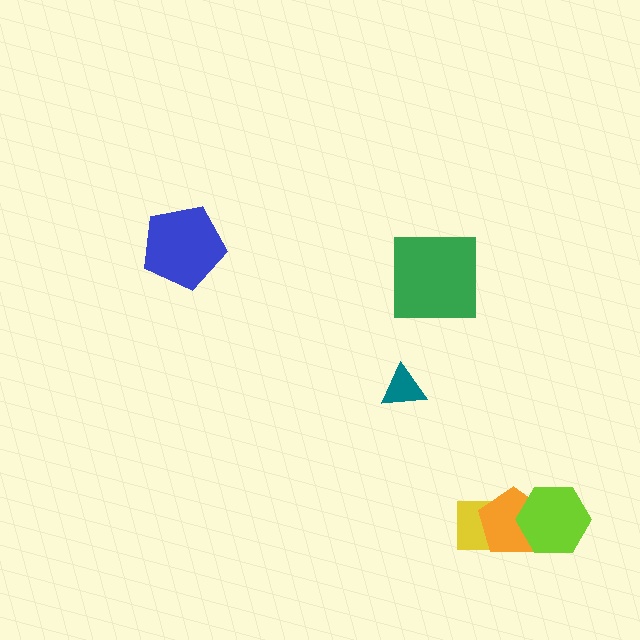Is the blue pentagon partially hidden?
No, no other shape covers it.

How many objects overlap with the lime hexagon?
2 objects overlap with the lime hexagon.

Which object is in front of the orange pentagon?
The lime hexagon is in front of the orange pentagon.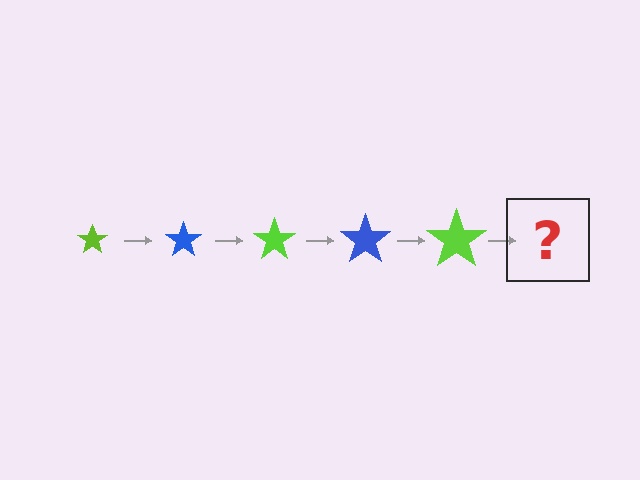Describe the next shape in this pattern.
It should be a blue star, larger than the previous one.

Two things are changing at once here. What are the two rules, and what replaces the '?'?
The two rules are that the star grows larger each step and the color cycles through lime and blue. The '?' should be a blue star, larger than the previous one.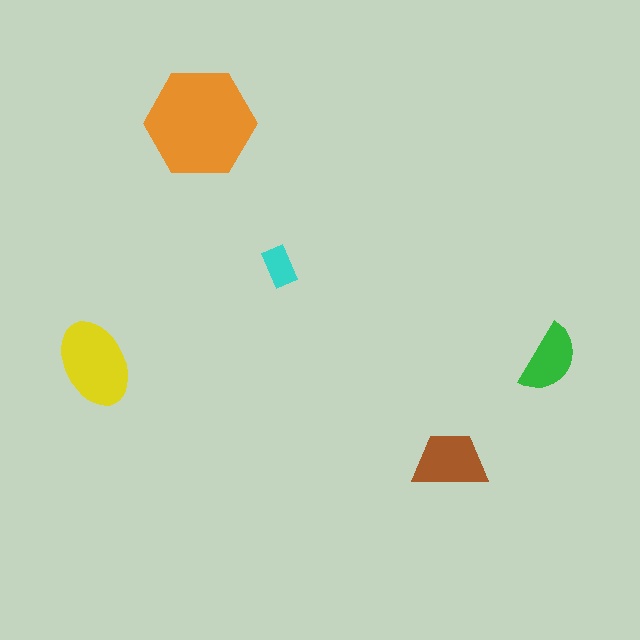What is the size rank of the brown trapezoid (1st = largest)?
3rd.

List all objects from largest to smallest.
The orange hexagon, the yellow ellipse, the brown trapezoid, the green semicircle, the cyan rectangle.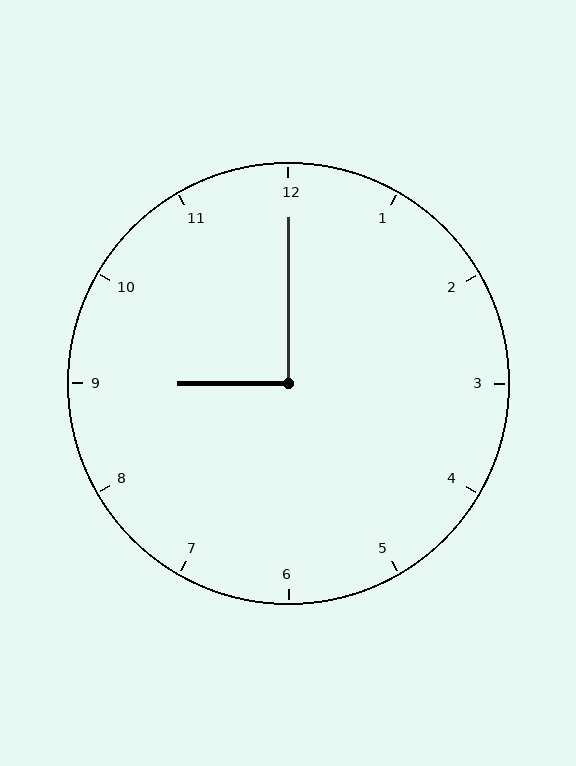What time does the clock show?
9:00.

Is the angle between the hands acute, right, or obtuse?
It is right.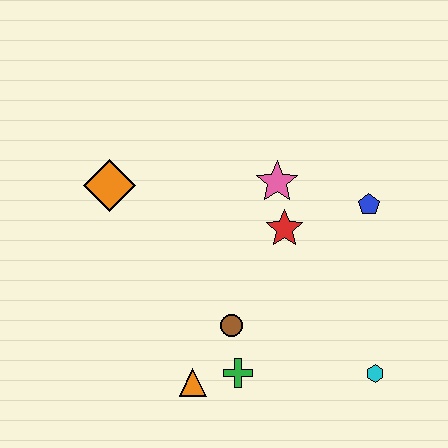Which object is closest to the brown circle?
The green cross is closest to the brown circle.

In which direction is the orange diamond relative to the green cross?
The orange diamond is above the green cross.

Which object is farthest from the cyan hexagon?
The orange diamond is farthest from the cyan hexagon.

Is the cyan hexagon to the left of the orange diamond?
No